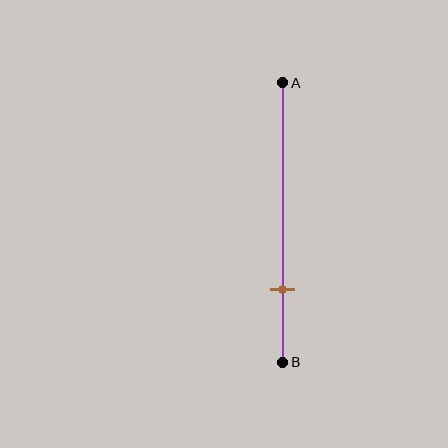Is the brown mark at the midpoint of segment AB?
No, the mark is at about 75% from A, not at the 50% midpoint.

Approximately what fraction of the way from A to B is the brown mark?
The brown mark is approximately 75% of the way from A to B.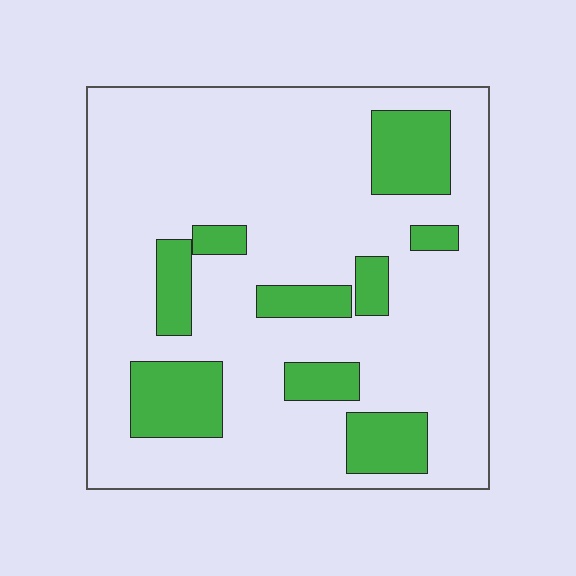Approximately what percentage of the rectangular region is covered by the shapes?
Approximately 20%.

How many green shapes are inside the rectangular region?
9.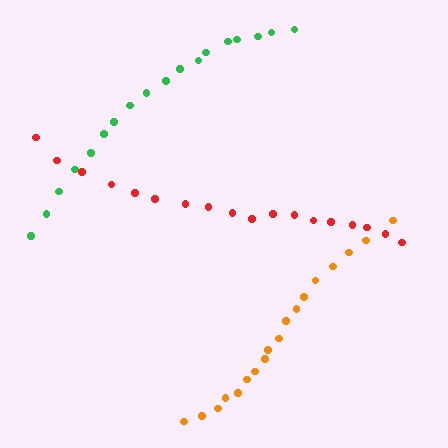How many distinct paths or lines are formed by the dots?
There are 3 distinct paths.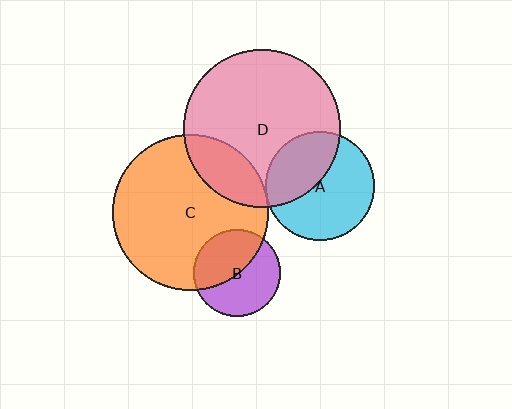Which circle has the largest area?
Circle D (pink).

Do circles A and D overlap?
Yes.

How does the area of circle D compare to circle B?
Approximately 3.3 times.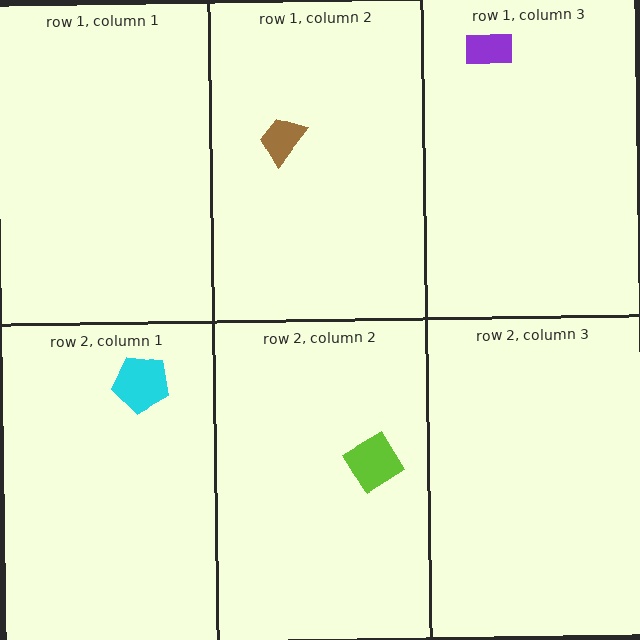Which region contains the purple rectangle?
The row 1, column 3 region.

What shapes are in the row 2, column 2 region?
The lime diamond.